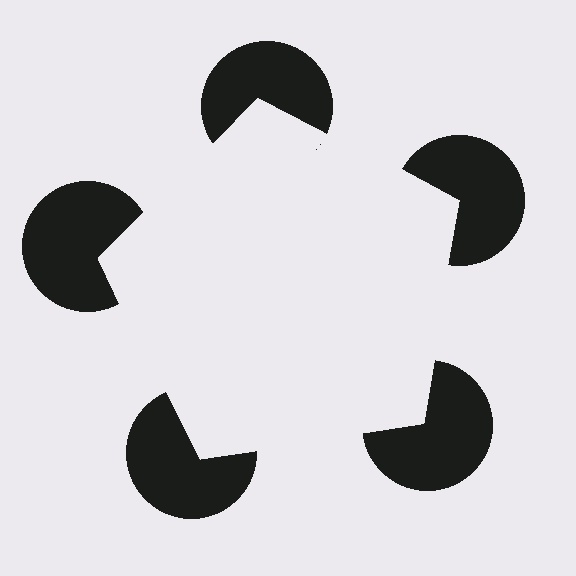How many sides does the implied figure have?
5 sides.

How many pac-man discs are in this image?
There are 5 — one at each vertex of the illusory pentagon.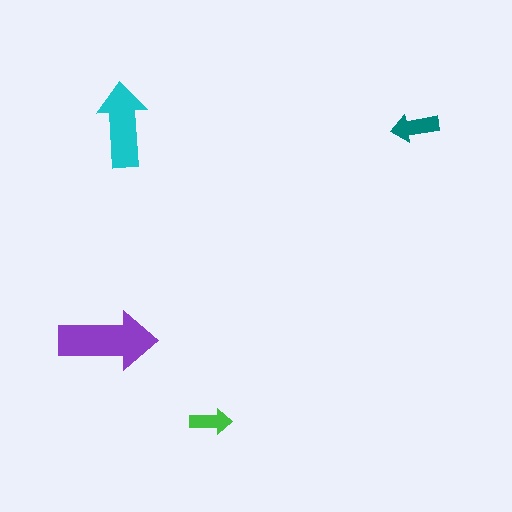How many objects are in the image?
There are 4 objects in the image.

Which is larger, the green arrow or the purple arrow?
The purple one.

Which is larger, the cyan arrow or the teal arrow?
The cyan one.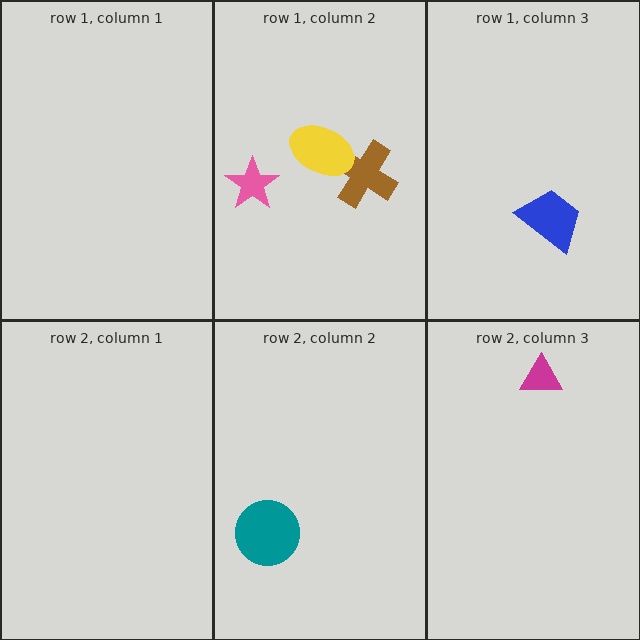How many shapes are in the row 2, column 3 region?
1.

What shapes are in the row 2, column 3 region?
The magenta triangle.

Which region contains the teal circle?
The row 2, column 2 region.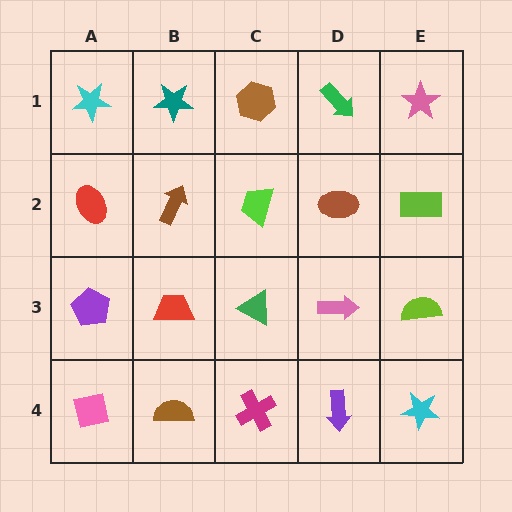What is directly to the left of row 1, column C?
A teal star.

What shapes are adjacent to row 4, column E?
A lime semicircle (row 3, column E), a purple arrow (row 4, column D).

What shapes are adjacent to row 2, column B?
A teal star (row 1, column B), a red trapezoid (row 3, column B), a red ellipse (row 2, column A), a lime trapezoid (row 2, column C).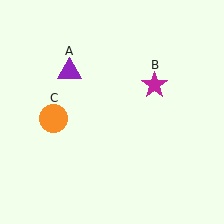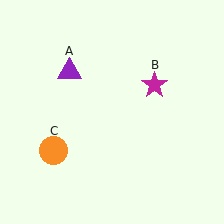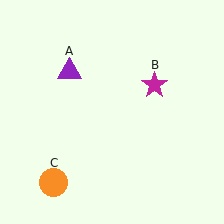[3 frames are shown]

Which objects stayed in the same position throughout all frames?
Purple triangle (object A) and magenta star (object B) remained stationary.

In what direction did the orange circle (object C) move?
The orange circle (object C) moved down.